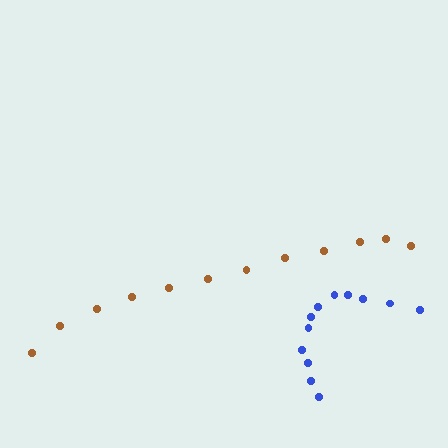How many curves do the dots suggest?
There are 2 distinct paths.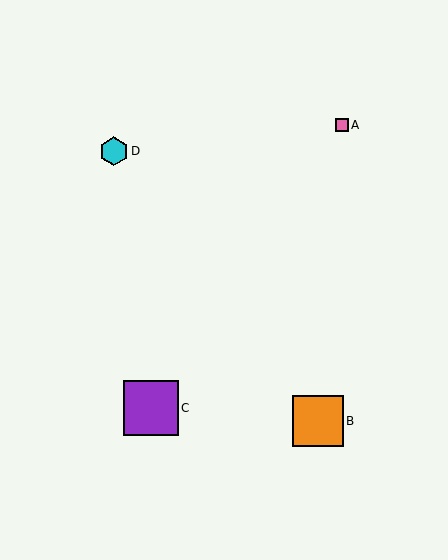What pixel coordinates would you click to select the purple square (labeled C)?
Click at (151, 408) to select the purple square C.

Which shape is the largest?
The purple square (labeled C) is the largest.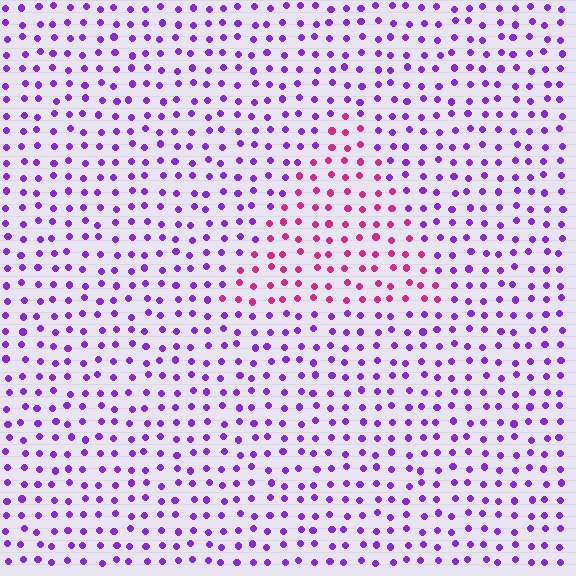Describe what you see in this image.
The image is filled with small purple elements in a uniform arrangement. A triangle-shaped region is visible where the elements are tinted to a slightly different hue, forming a subtle color boundary.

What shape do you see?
I see a triangle.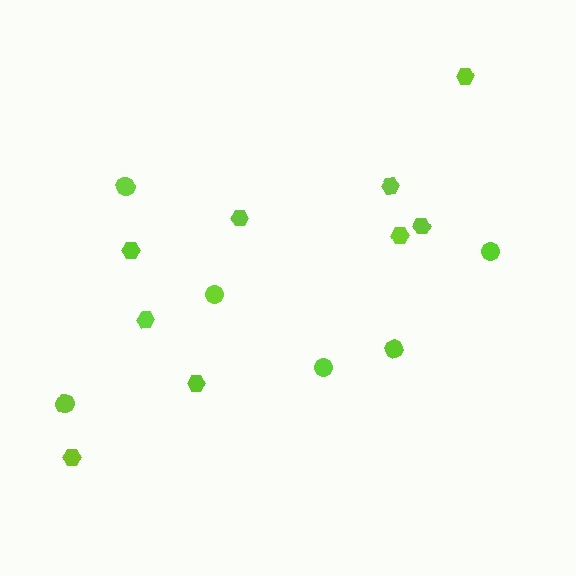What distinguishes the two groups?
There are 2 groups: one group of circles (6) and one group of hexagons (9).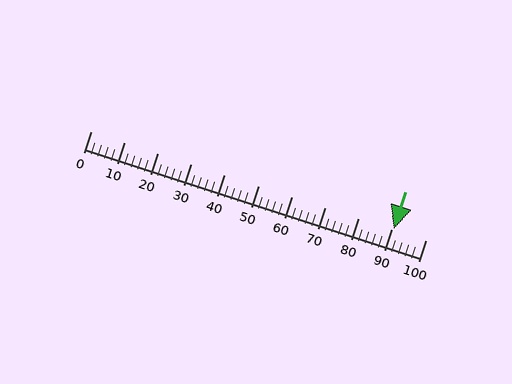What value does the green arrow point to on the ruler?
The green arrow points to approximately 90.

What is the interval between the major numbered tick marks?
The major tick marks are spaced 10 units apart.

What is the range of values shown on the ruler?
The ruler shows values from 0 to 100.